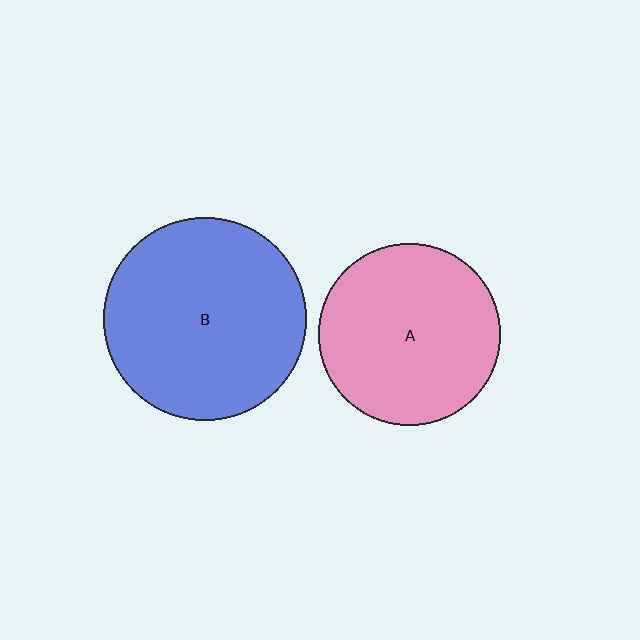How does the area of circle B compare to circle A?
Approximately 1.2 times.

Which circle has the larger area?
Circle B (blue).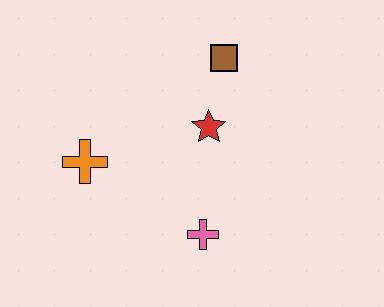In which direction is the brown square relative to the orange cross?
The brown square is to the right of the orange cross.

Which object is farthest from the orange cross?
The brown square is farthest from the orange cross.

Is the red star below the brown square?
Yes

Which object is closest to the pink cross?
The red star is closest to the pink cross.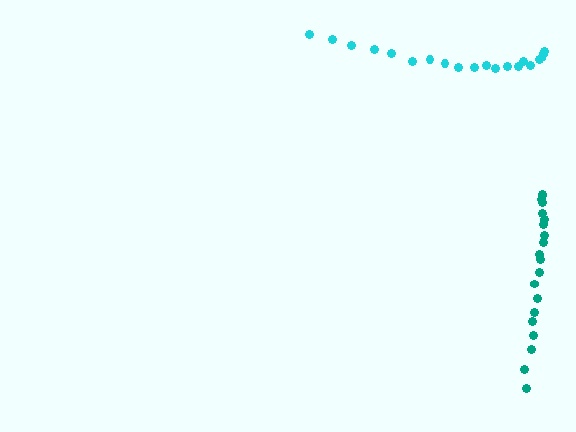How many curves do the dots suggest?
There are 2 distinct paths.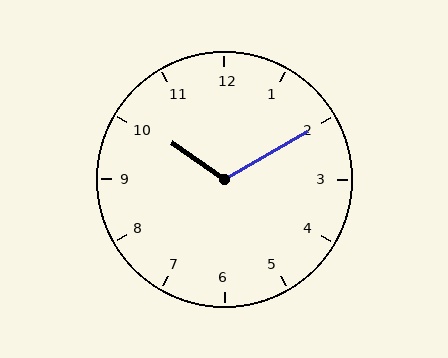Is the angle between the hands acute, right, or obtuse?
It is obtuse.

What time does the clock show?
10:10.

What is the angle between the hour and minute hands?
Approximately 115 degrees.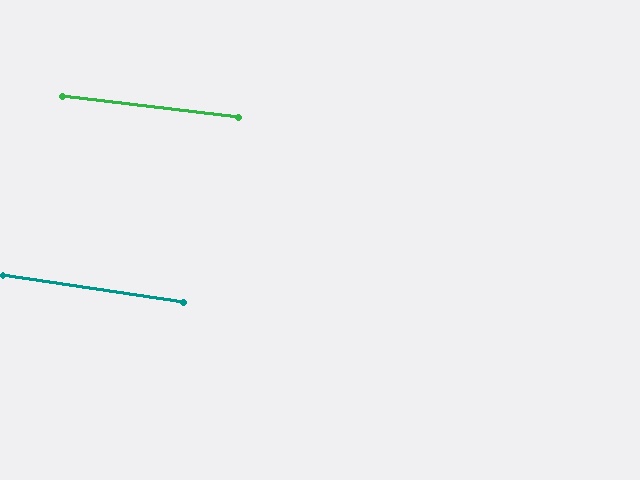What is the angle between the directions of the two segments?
Approximately 2 degrees.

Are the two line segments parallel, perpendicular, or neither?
Parallel — their directions differ by only 1.6°.